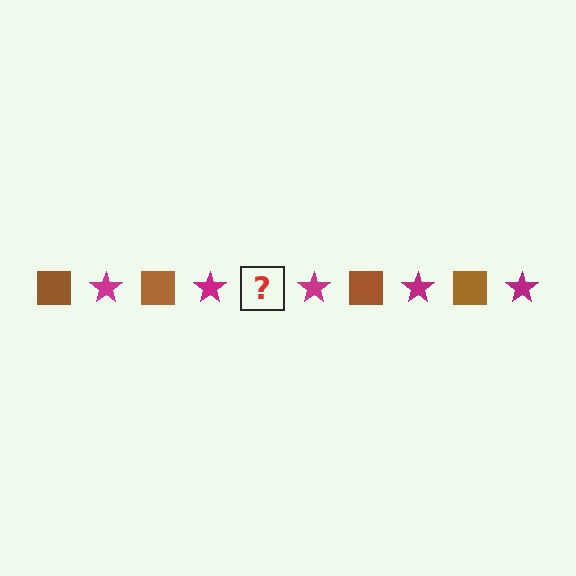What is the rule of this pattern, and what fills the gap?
The rule is that the pattern alternates between brown square and magenta star. The gap should be filled with a brown square.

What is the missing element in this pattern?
The missing element is a brown square.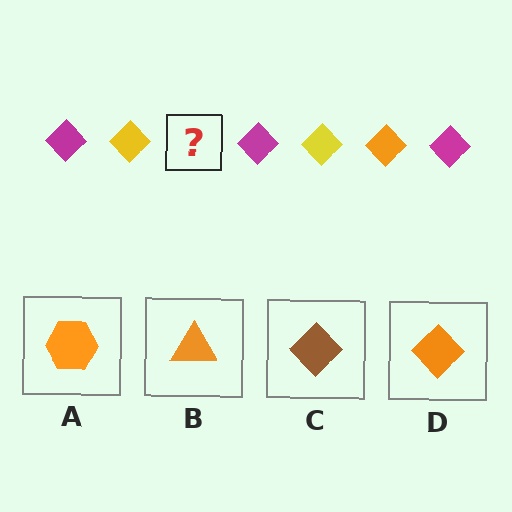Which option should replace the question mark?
Option D.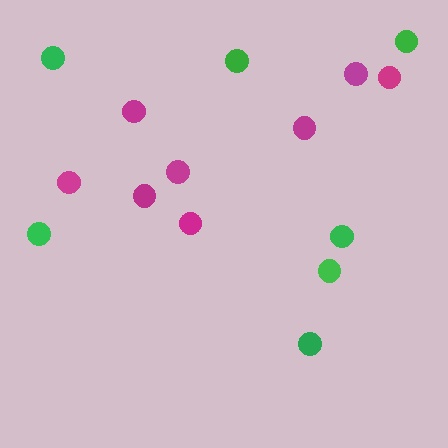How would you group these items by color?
There are 2 groups: one group of green circles (7) and one group of magenta circles (8).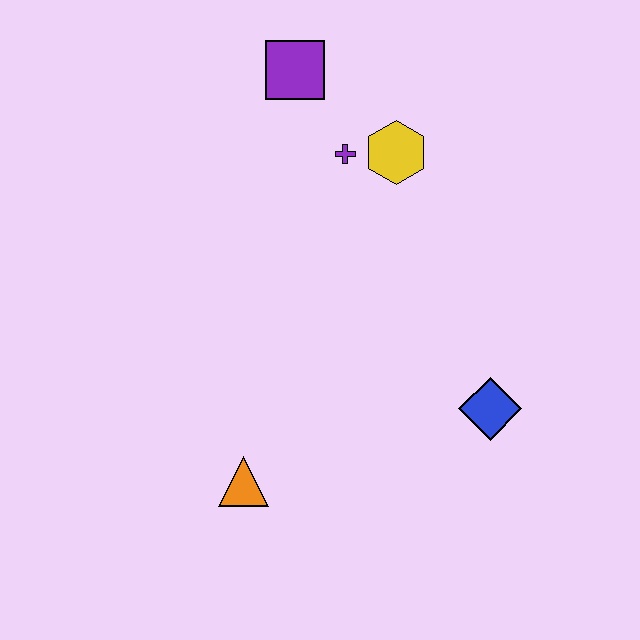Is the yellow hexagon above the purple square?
No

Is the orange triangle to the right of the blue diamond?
No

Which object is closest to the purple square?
The purple cross is closest to the purple square.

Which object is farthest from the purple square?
The orange triangle is farthest from the purple square.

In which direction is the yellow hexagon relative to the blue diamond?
The yellow hexagon is above the blue diamond.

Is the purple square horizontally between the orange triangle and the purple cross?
Yes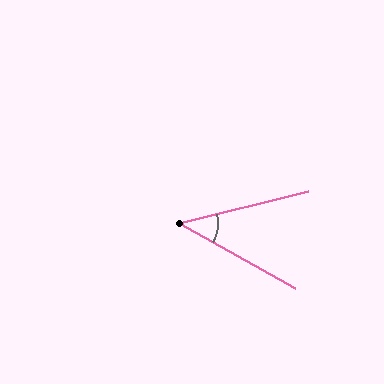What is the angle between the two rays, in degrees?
Approximately 43 degrees.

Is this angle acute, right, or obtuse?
It is acute.